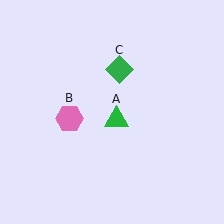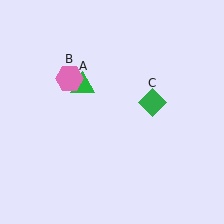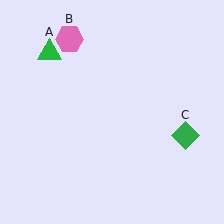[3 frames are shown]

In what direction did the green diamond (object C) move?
The green diamond (object C) moved down and to the right.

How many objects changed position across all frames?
3 objects changed position: green triangle (object A), pink hexagon (object B), green diamond (object C).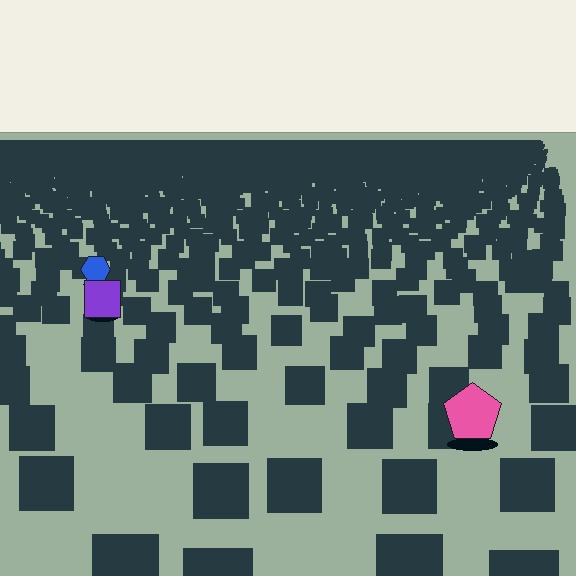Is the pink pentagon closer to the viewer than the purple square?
Yes. The pink pentagon is closer — you can tell from the texture gradient: the ground texture is coarser near it.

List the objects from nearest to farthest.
From nearest to farthest: the pink pentagon, the purple square, the blue hexagon.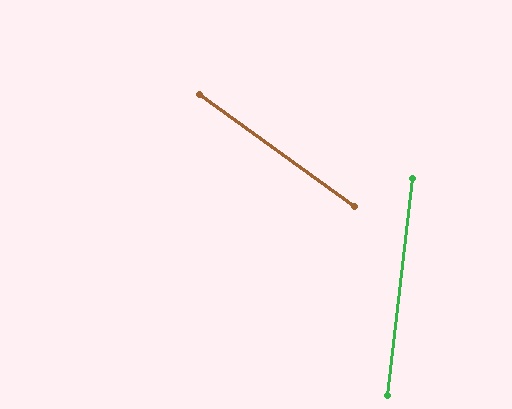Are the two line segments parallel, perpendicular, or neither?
Neither parallel nor perpendicular — they differ by about 61°.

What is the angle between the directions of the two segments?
Approximately 61 degrees.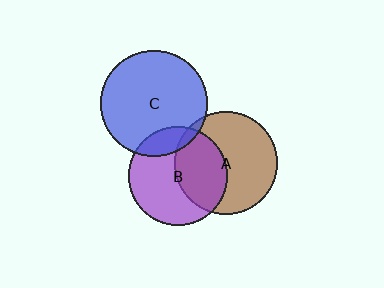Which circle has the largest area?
Circle C (blue).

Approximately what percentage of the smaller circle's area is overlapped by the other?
Approximately 15%.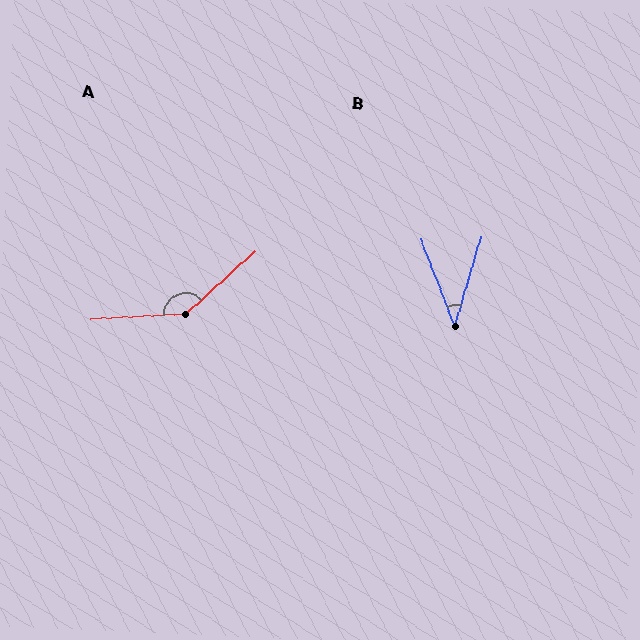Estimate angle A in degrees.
Approximately 141 degrees.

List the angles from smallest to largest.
B (37°), A (141°).